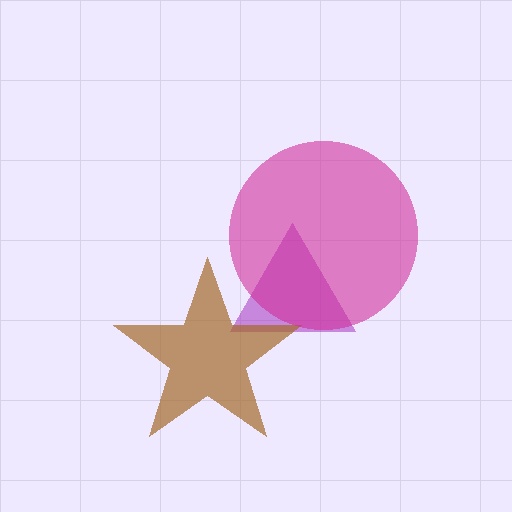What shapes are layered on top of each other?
The layered shapes are: a purple triangle, a brown star, a magenta circle.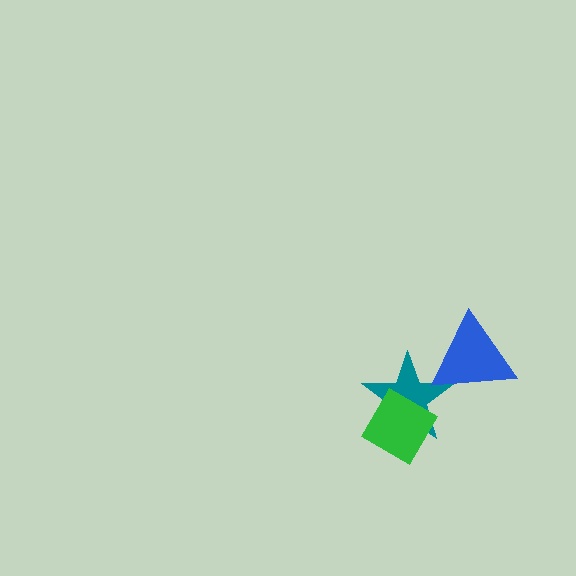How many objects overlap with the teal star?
2 objects overlap with the teal star.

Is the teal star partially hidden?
Yes, it is partially covered by another shape.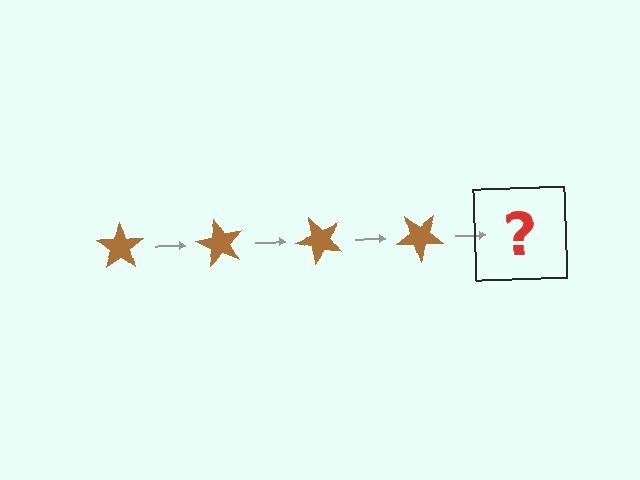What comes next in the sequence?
The next element should be a brown star rotated 240 degrees.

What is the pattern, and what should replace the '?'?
The pattern is that the star rotates 60 degrees each step. The '?' should be a brown star rotated 240 degrees.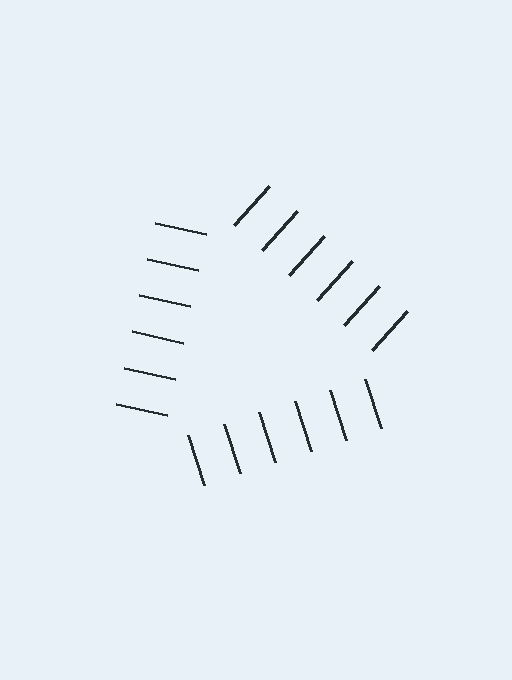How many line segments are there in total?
18 — 6 along each of the 3 edges.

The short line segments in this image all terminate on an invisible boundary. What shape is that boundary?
An illusory triangle — the line segments terminate on its edges but no continuous stroke is drawn.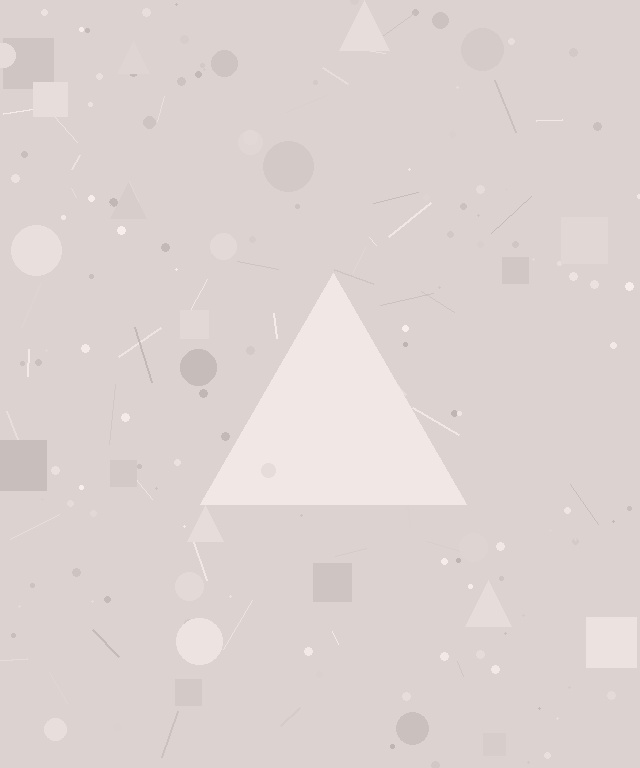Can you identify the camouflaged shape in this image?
The camouflaged shape is a triangle.